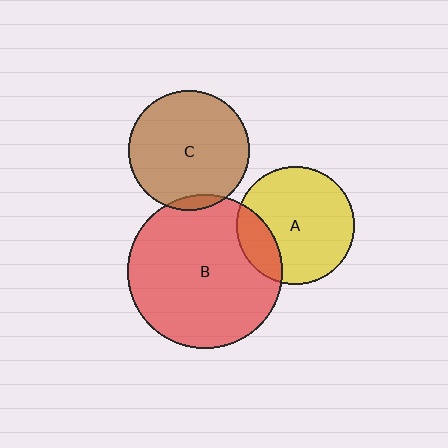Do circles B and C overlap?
Yes.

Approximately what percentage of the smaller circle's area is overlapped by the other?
Approximately 5%.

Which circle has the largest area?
Circle B (red).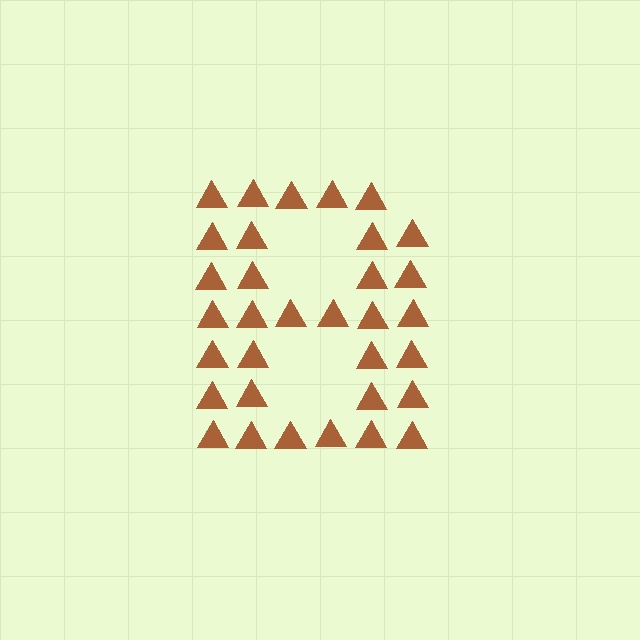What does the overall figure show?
The overall figure shows the letter B.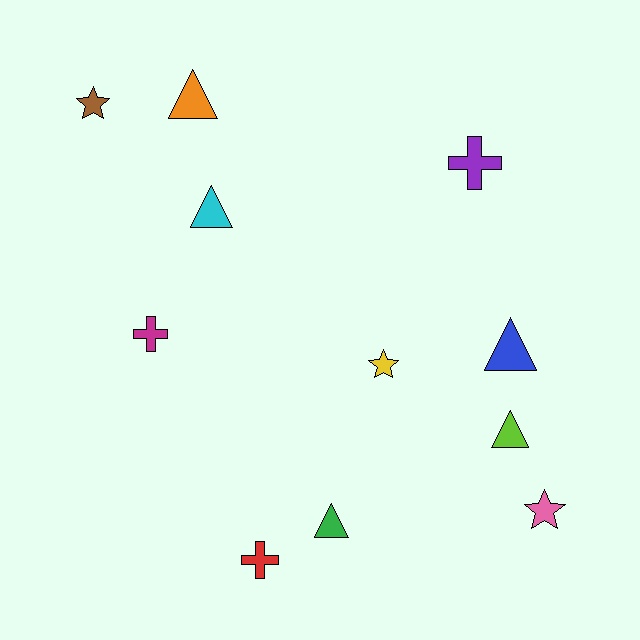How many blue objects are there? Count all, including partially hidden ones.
There is 1 blue object.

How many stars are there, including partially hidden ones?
There are 3 stars.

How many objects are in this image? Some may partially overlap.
There are 11 objects.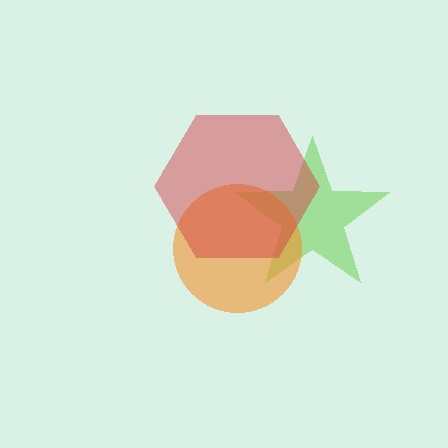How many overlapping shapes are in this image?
There are 3 overlapping shapes in the image.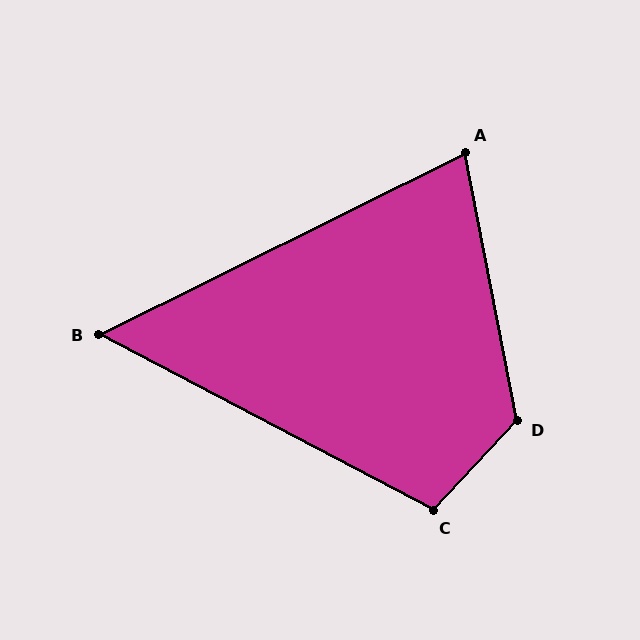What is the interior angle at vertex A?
Approximately 75 degrees (acute).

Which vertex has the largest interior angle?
D, at approximately 126 degrees.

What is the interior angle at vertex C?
Approximately 105 degrees (obtuse).